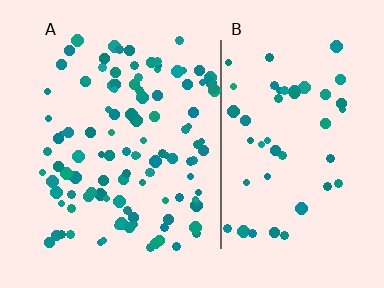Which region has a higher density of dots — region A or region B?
A (the left).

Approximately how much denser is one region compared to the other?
Approximately 2.3× — region A over region B.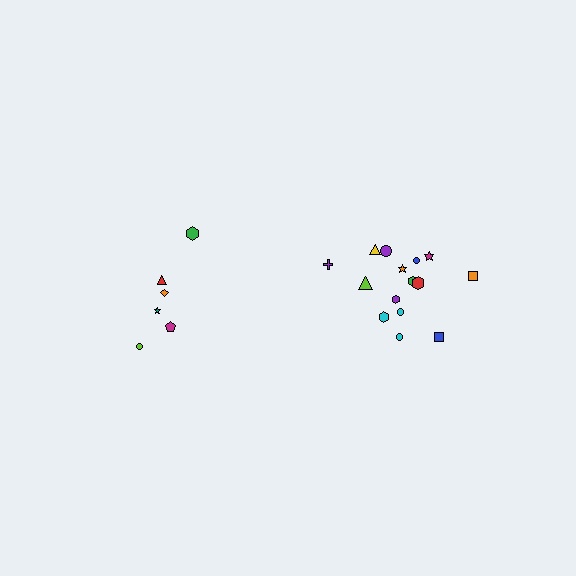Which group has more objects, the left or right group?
The right group.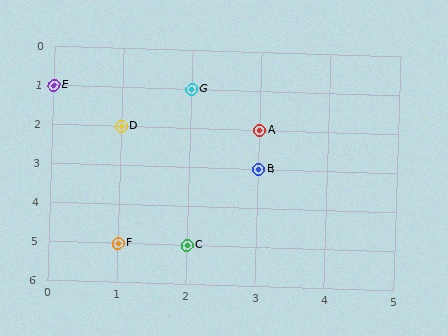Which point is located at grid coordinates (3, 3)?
Point B is at (3, 3).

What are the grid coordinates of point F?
Point F is at grid coordinates (1, 5).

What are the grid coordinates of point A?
Point A is at grid coordinates (3, 2).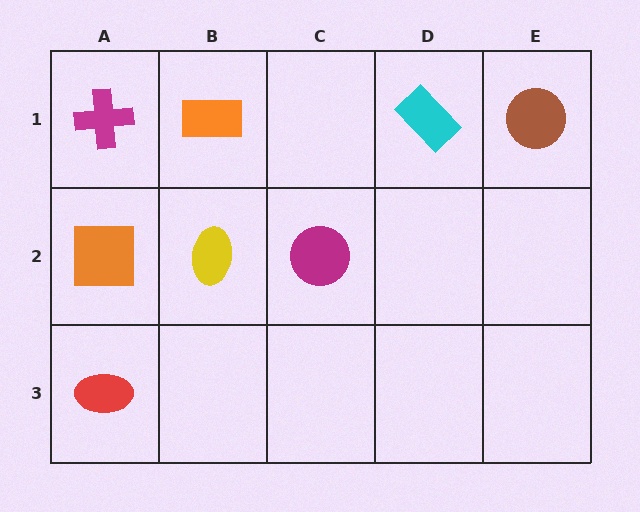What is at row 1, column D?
A cyan rectangle.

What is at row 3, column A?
A red ellipse.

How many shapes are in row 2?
3 shapes.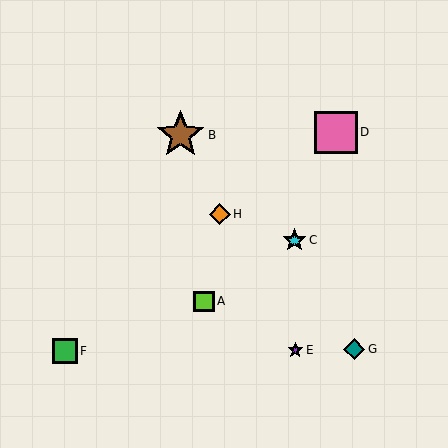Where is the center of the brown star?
The center of the brown star is at (180, 135).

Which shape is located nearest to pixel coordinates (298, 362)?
The purple star (labeled E) at (295, 350) is nearest to that location.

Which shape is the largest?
The brown star (labeled B) is the largest.